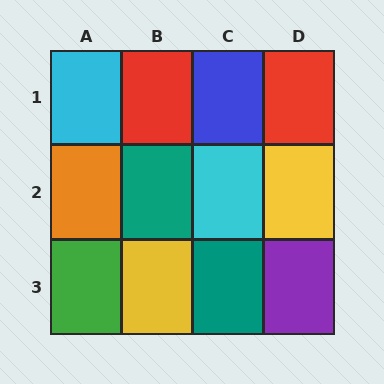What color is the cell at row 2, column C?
Cyan.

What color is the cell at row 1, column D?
Red.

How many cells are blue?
1 cell is blue.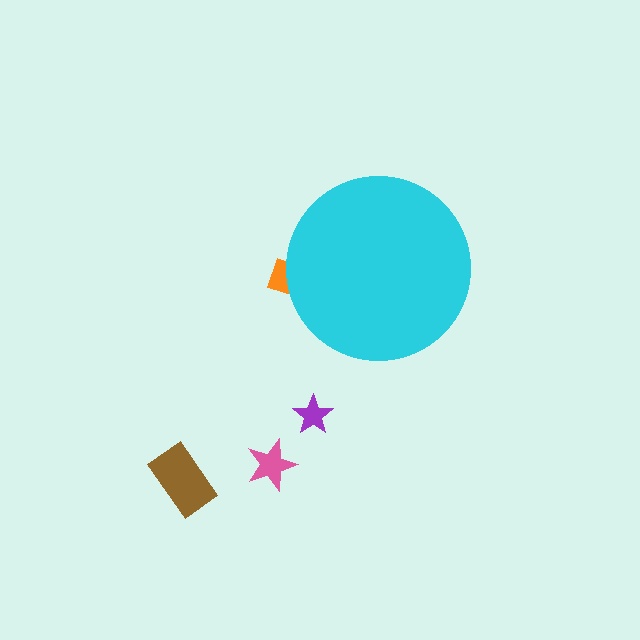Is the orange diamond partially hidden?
Yes, the orange diamond is partially hidden behind the cyan circle.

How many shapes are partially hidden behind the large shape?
1 shape is partially hidden.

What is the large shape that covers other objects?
A cyan circle.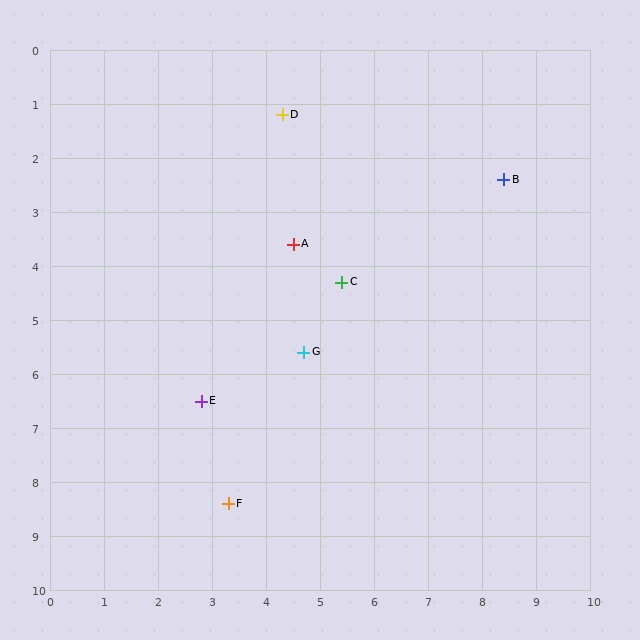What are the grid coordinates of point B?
Point B is at approximately (8.4, 2.4).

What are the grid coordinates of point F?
Point F is at approximately (3.3, 8.4).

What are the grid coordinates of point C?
Point C is at approximately (5.4, 4.3).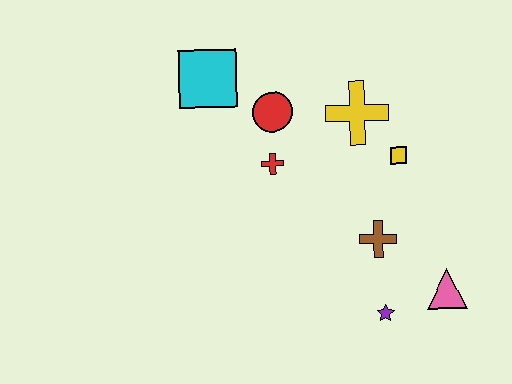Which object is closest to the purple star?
The pink triangle is closest to the purple star.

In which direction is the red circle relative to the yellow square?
The red circle is to the left of the yellow square.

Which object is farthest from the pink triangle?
The cyan square is farthest from the pink triangle.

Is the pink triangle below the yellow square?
Yes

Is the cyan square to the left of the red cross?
Yes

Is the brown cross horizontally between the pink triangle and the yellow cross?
Yes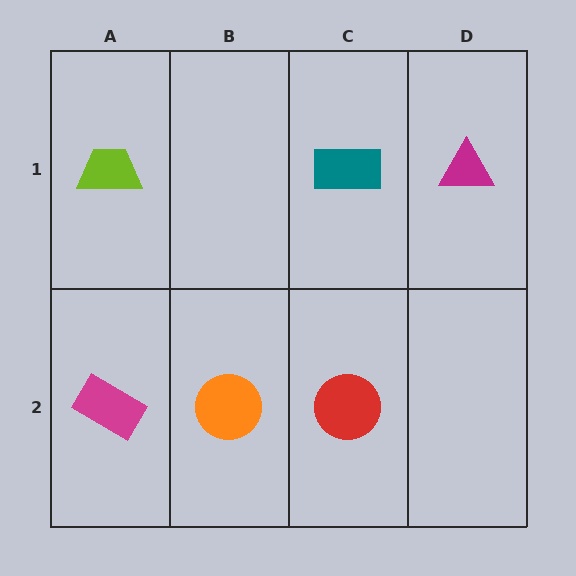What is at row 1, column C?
A teal rectangle.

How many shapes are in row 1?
3 shapes.